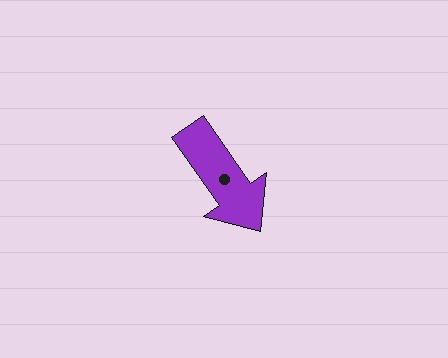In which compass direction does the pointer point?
Southeast.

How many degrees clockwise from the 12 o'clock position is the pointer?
Approximately 145 degrees.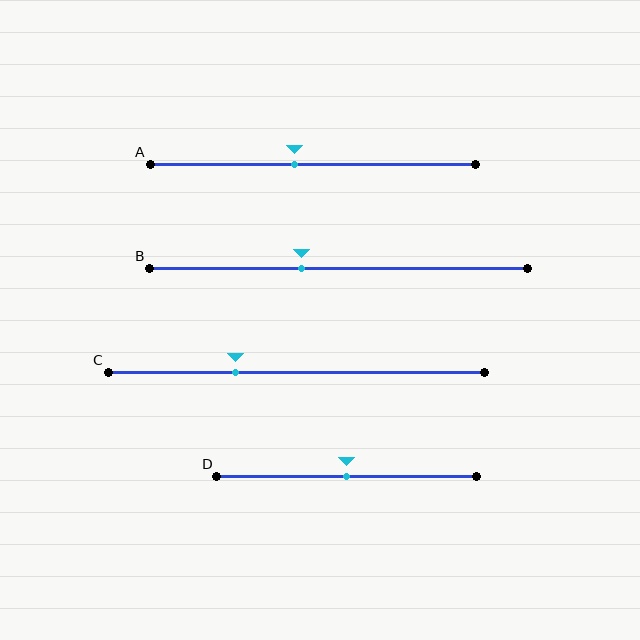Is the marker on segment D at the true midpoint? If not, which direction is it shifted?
Yes, the marker on segment D is at the true midpoint.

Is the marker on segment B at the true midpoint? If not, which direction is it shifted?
No, the marker on segment B is shifted to the left by about 10% of the segment length.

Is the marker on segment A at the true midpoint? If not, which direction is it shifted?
No, the marker on segment A is shifted to the left by about 6% of the segment length.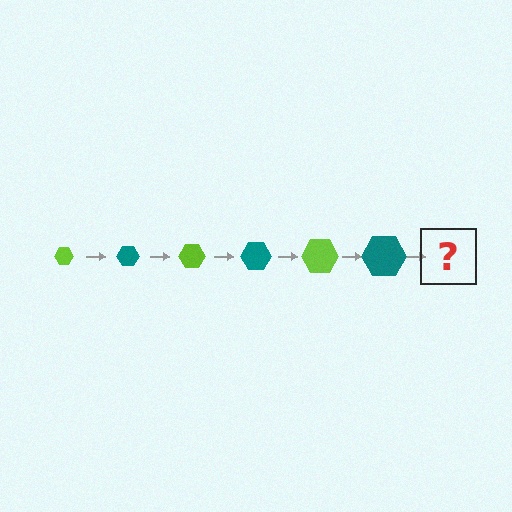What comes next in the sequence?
The next element should be a lime hexagon, larger than the previous one.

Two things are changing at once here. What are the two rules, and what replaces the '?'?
The two rules are that the hexagon grows larger each step and the color cycles through lime and teal. The '?' should be a lime hexagon, larger than the previous one.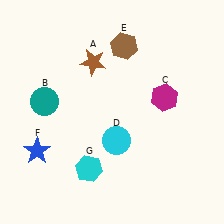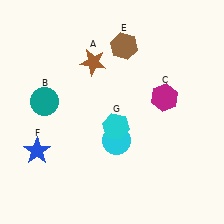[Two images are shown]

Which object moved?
The cyan hexagon (G) moved up.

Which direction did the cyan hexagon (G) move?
The cyan hexagon (G) moved up.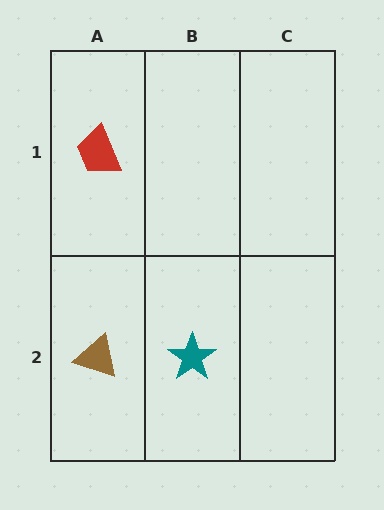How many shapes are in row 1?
1 shape.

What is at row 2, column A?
A brown triangle.